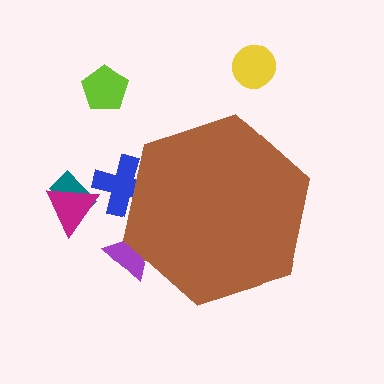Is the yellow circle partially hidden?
No, the yellow circle is fully visible.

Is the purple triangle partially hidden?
Yes, the purple triangle is partially hidden behind the brown hexagon.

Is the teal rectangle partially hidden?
No, the teal rectangle is fully visible.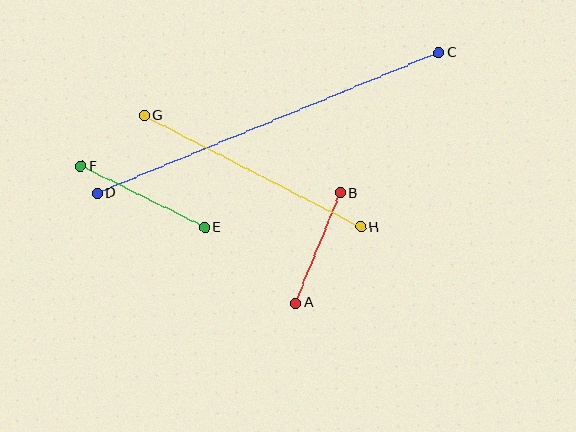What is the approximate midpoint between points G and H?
The midpoint is at approximately (253, 171) pixels.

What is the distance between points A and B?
The distance is approximately 119 pixels.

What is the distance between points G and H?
The distance is approximately 244 pixels.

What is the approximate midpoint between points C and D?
The midpoint is at approximately (268, 123) pixels.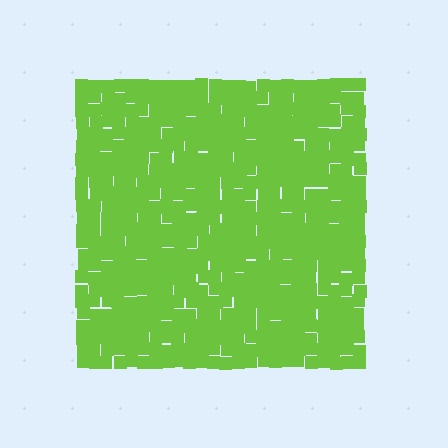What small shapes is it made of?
It is made of small squares.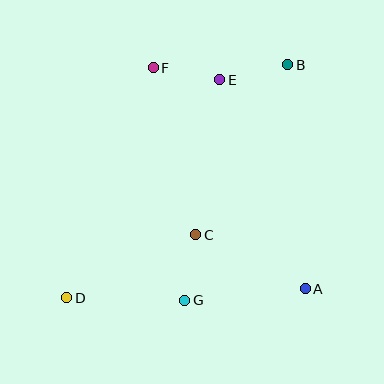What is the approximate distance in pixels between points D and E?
The distance between D and E is approximately 266 pixels.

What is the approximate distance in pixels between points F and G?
The distance between F and G is approximately 235 pixels.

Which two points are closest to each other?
Points C and G are closest to each other.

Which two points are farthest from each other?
Points B and D are farthest from each other.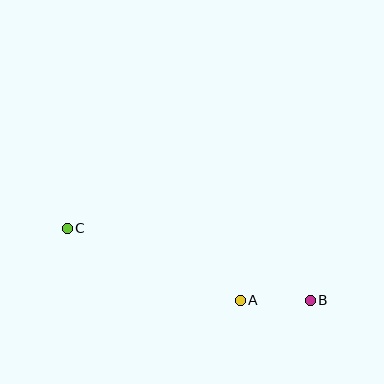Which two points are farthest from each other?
Points B and C are farthest from each other.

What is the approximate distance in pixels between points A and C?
The distance between A and C is approximately 188 pixels.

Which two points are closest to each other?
Points A and B are closest to each other.